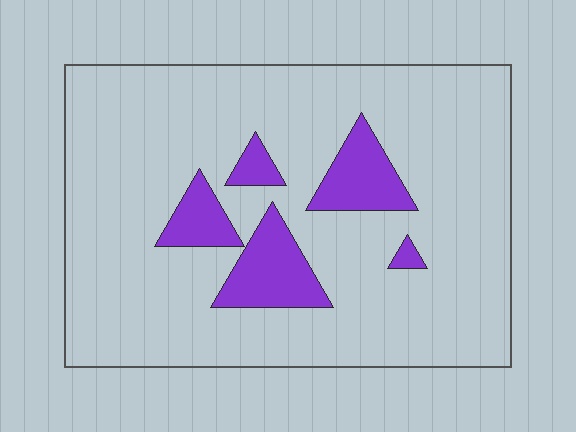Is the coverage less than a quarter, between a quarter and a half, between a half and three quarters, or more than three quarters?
Less than a quarter.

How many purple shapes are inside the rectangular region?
5.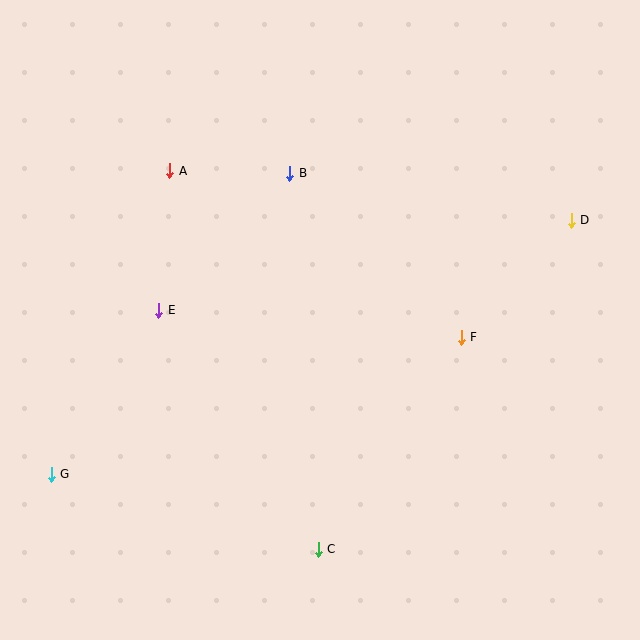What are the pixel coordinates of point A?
Point A is at (170, 171).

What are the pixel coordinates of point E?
Point E is at (159, 310).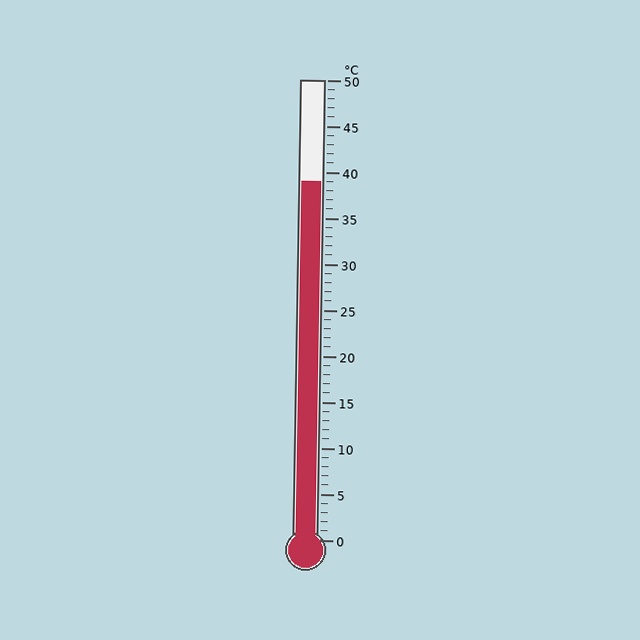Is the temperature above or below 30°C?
The temperature is above 30°C.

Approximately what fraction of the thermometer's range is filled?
The thermometer is filled to approximately 80% of its range.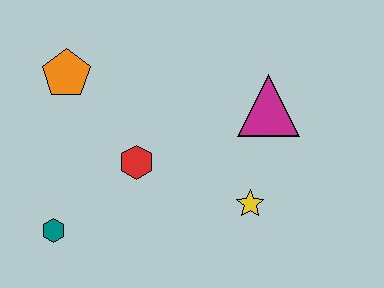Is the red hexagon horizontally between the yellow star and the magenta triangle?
No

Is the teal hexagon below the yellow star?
Yes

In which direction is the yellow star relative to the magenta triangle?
The yellow star is below the magenta triangle.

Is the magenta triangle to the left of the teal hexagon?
No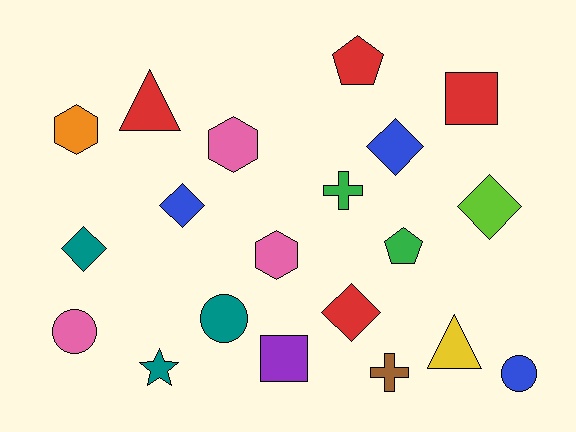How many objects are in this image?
There are 20 objects.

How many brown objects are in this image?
There is 1 brown object.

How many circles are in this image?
There are 3 circles.